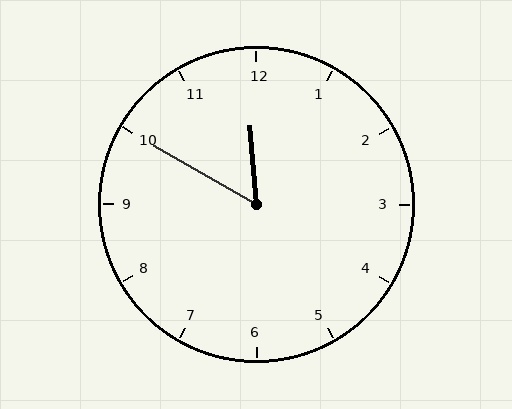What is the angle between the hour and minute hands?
Approximately 55 degrees.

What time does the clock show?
11:50.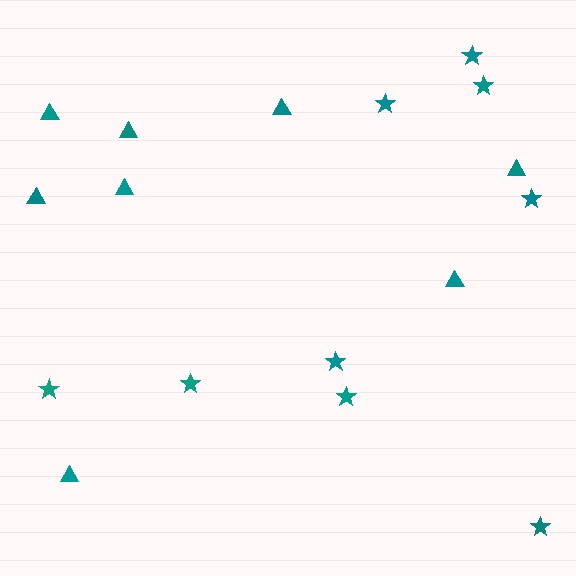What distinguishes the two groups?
There are 2 groups: one group of triangles (8) and one group of stars (9).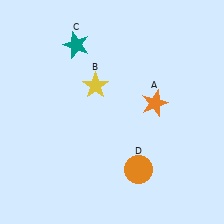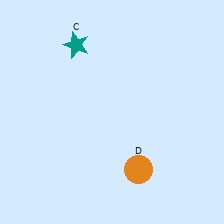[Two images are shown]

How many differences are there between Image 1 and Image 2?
There are 2 differences between the two images.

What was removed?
The orange star (A), the yellow star (B) were removed in Image 2.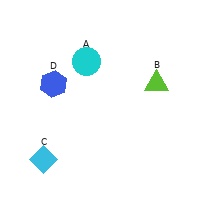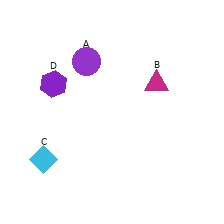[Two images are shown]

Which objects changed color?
A changed from cyan to purple. B changed from lime to magenta. D changed from blue to purple.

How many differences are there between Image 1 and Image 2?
There are 3 differences between the two images.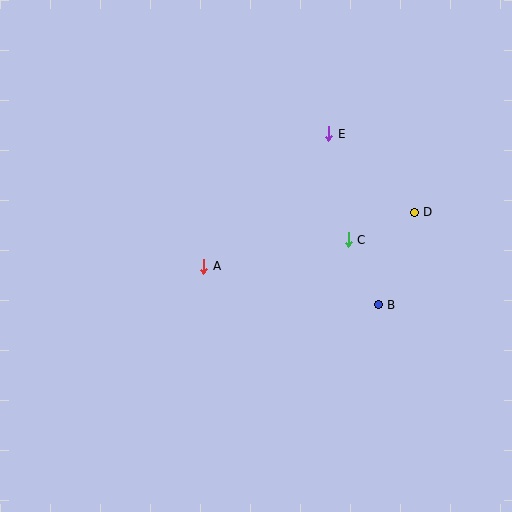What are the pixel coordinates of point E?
Point E is at (329, 134).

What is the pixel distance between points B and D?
The distance between B and D is 99 pixels.